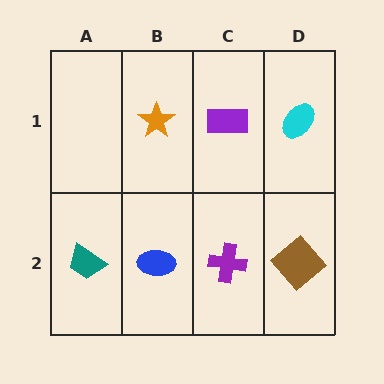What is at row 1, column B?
An orange star.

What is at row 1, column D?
A cyan ellipse.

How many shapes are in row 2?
4 shapes.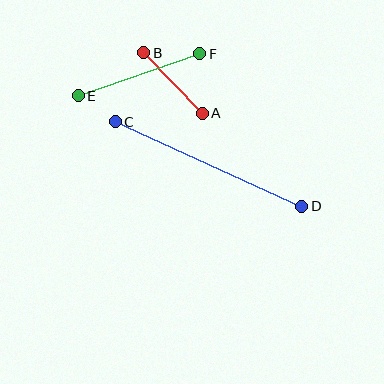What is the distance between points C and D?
The distance is approximately 205 pixels.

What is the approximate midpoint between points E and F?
The midpoint is at approximately (139, 75) pixels.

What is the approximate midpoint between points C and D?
The midpoint is at approximately (209, 164) pixels.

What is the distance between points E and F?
The distance is approximately 128 pixels.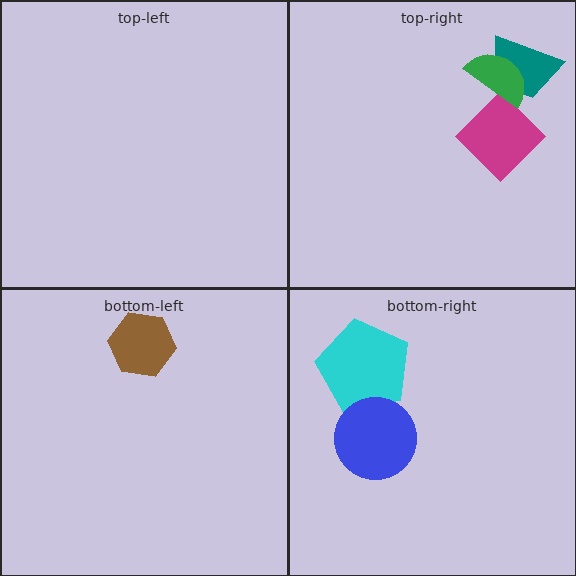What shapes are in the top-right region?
The magenta diamond, the teal trapezoid, the green semicircle.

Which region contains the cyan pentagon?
The bottom-right region.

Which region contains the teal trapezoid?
The top-right region.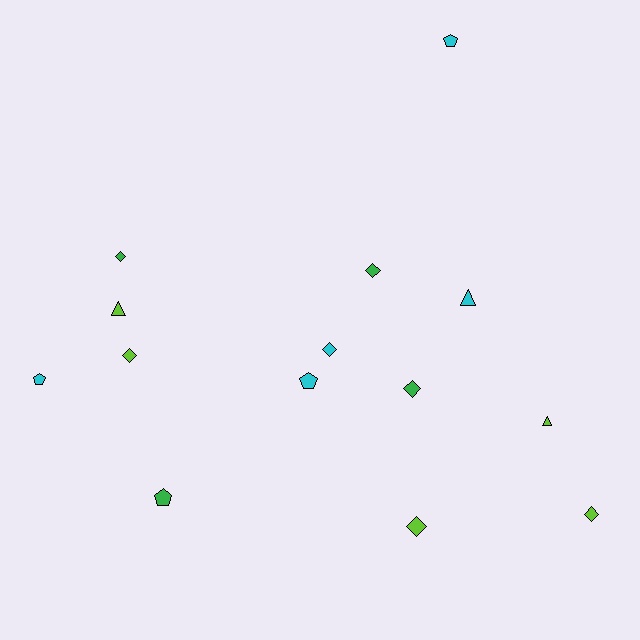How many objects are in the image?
There are 14 objects.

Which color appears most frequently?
Cyan, with 5 objects.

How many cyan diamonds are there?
There is 1 cyan diamond.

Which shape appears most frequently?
Diamond, with 7 objects.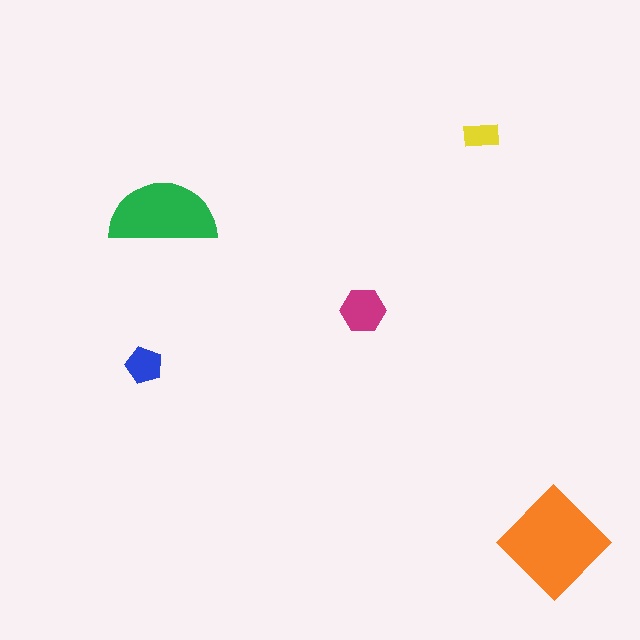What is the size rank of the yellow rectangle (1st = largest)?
5th.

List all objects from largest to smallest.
The orange diamond, the green semicircle, the magenta hexagon, the blue pentagon, the yellow rectangle.